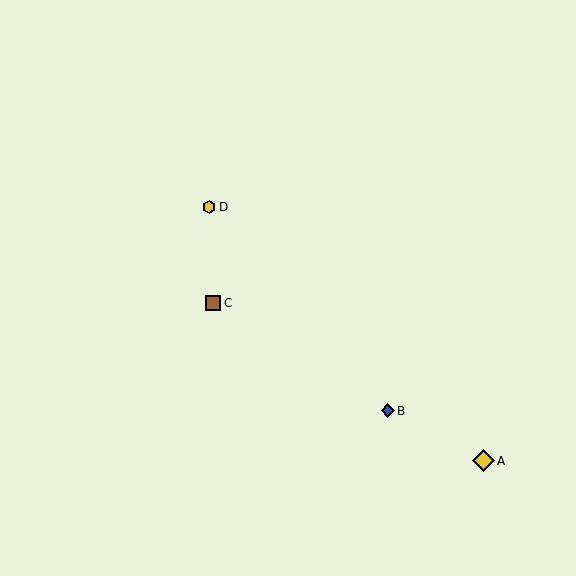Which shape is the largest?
The yellow diamond (labeled A) is the largest.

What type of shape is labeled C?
Shape C is a brown square.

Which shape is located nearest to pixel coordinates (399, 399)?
The blue diamond (labeled B) at (388, 411) is nearest to that location.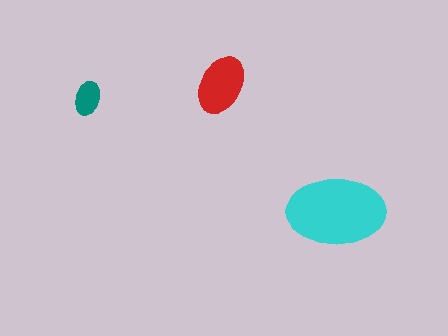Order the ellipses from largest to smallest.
the cyan one, the red one, the teal one.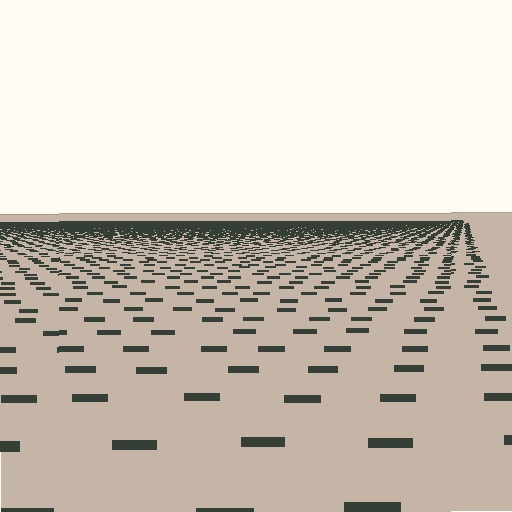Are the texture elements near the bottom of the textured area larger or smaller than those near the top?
Larger. Near the bottom, elements are closer to the viewer and appear at a bigger on-screen size.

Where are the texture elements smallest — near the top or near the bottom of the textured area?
Near the top.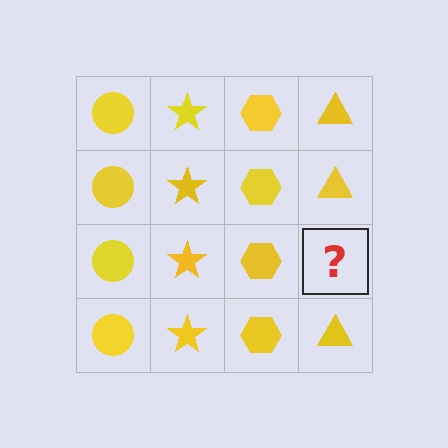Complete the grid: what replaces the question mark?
The question mark should be replaced with a yellow triangle.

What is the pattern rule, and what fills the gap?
The rule is that each column has a consistent shape. The gap should be filled with a yellow triangle.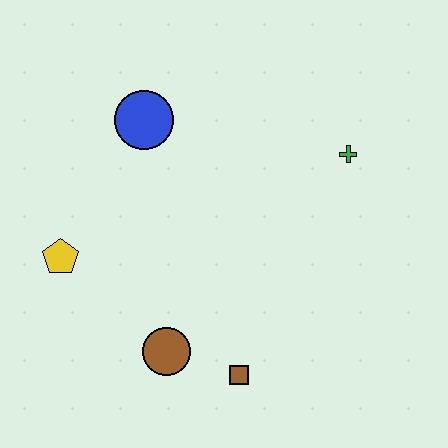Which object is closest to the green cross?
The blue circle is closest to the green cross.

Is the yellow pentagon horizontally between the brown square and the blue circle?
No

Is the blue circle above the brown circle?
Yes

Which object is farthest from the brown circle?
The green cross is farthest from the brown circle.